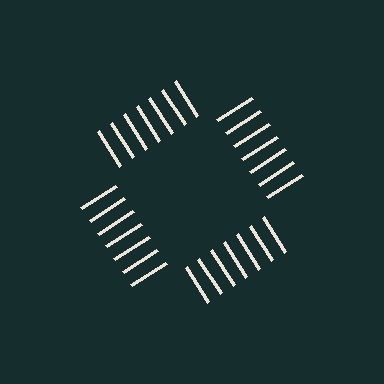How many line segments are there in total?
28 — 7 along each of the 4 edges.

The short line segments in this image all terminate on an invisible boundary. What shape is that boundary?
An illusory square — the line segments terminate on its edges but no continuous stroke is drawn.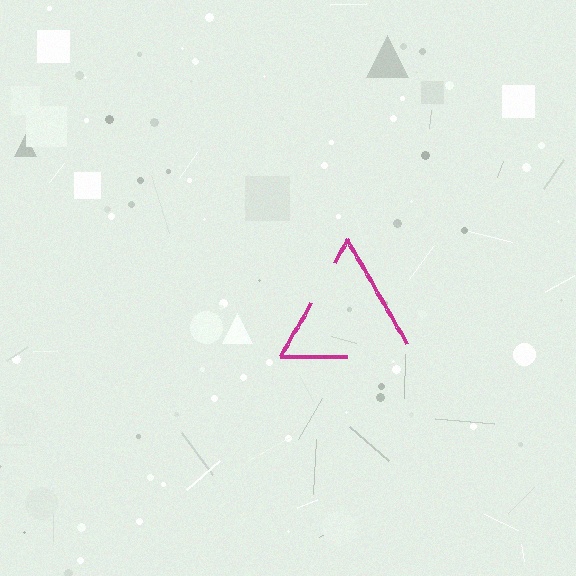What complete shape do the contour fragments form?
The contour fragments form a triangle.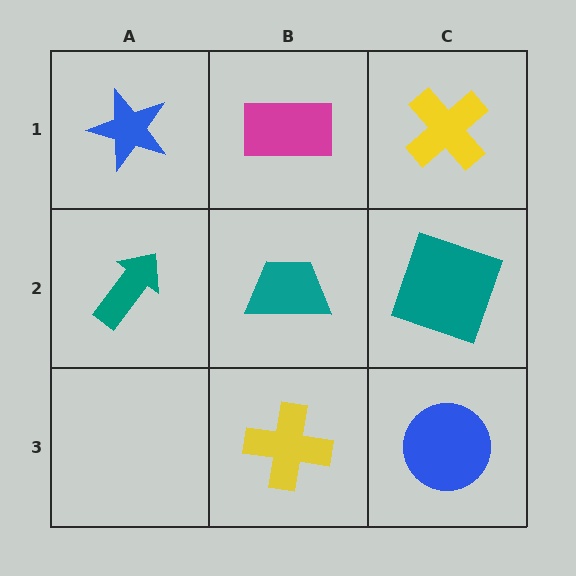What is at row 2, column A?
A teal arrow.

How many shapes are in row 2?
3 shapes.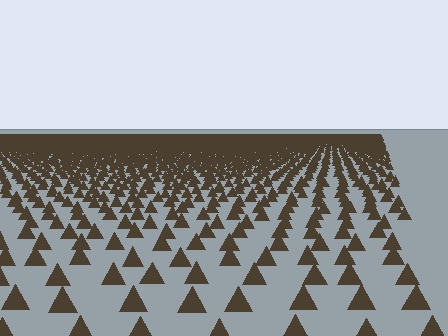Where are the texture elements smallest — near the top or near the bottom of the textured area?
Near the top.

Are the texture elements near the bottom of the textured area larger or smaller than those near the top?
Larger. Near the bottom, elements are closer to the viewer and appear at a bigger on-screen size.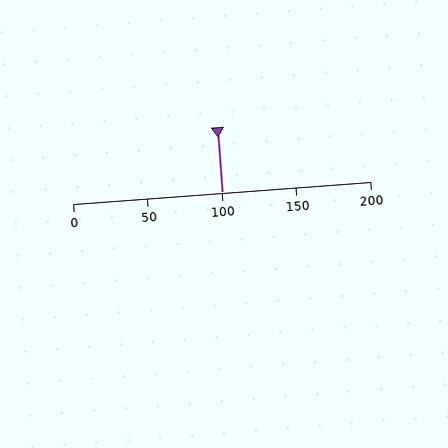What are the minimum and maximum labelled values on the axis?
The axis runs from 0 to 200.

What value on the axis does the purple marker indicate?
The marker indicates approximately 100.